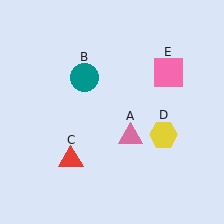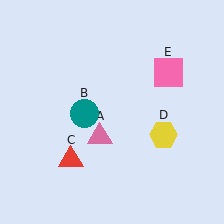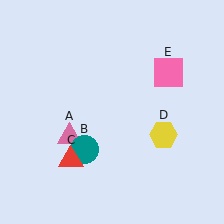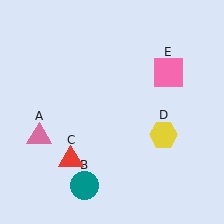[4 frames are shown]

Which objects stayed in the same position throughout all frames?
Red triangle (object C) and yellow hexagon (object D) and pink square (object E) remained stationary.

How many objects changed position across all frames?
2 objects changed position: pink triangle (object A), teal circle (object B).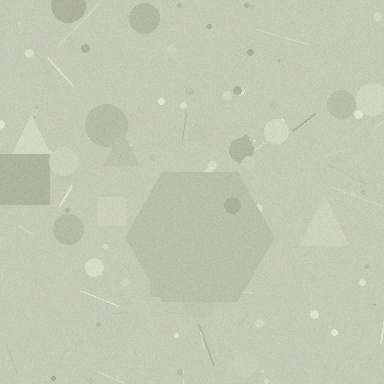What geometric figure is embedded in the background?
A hexagon is embedded in the background.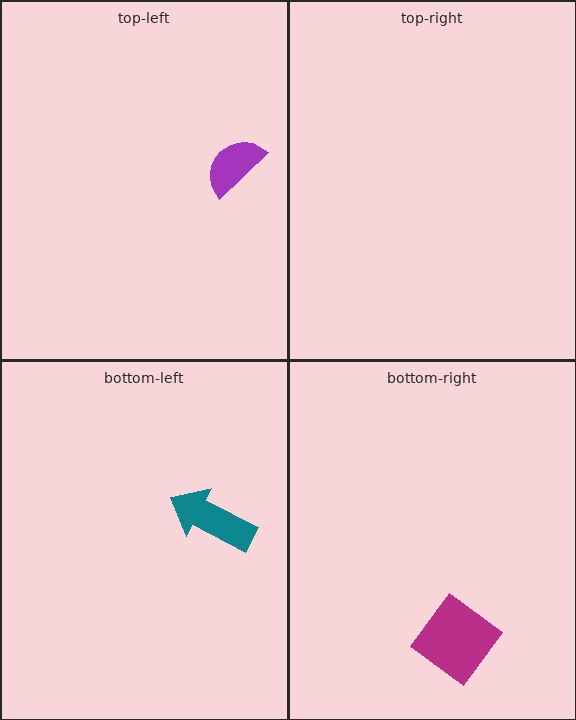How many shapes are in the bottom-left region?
1.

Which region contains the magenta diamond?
The bottom-right region.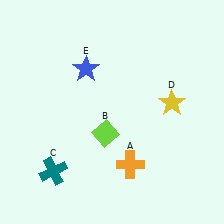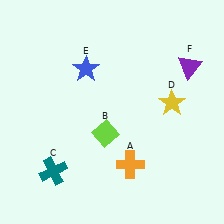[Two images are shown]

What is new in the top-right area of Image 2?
A purple triangle (F) was added in the top-right area of Image 2.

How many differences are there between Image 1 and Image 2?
There is 1 difference between the two images.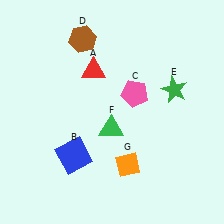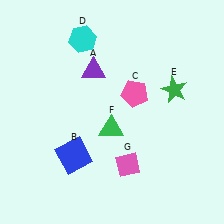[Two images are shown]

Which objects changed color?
A changed from red to purple. D changed from brown to cyan. G changed from orange to pink.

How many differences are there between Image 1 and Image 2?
There are 3 differences between the two images.